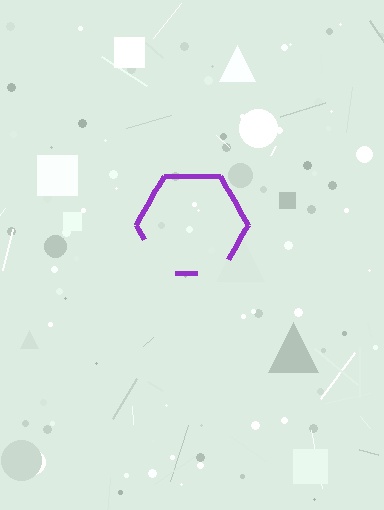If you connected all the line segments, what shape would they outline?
They would outline a hexagon.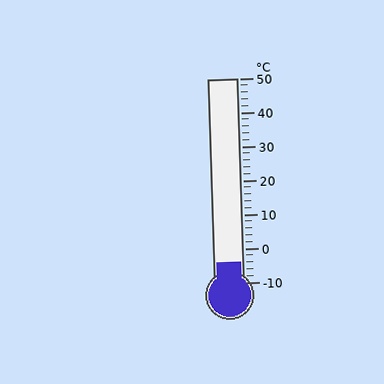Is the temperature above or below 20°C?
The temperature is below 20°C.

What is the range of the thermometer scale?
The thermometer scale ranges from -10°C to 50°C.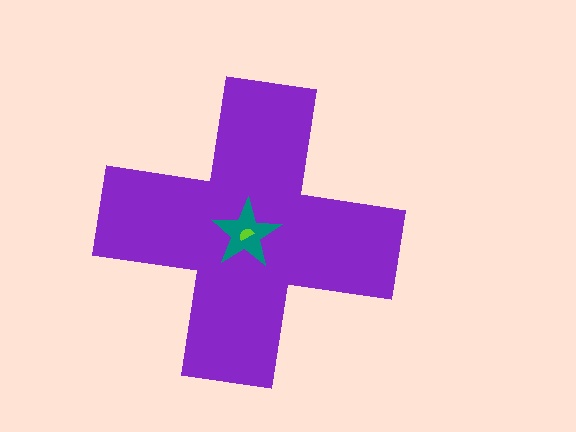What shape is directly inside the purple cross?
The teal star.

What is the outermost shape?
The purple cross.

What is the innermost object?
The lime semicircle.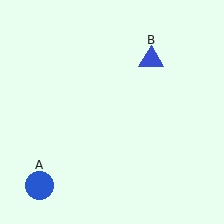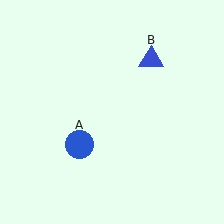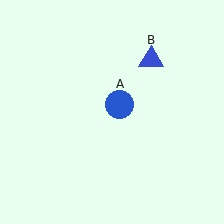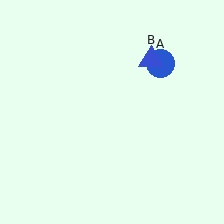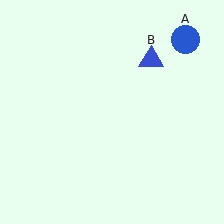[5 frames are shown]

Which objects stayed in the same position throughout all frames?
Blue triangle (object B) remained stationary.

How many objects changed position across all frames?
1 object changed position: blue circle (object A).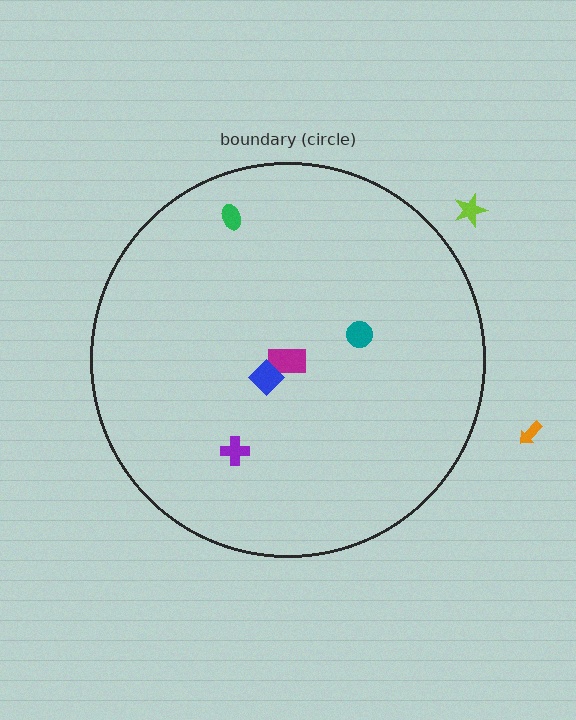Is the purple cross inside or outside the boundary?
Inside.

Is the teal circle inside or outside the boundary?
Inside.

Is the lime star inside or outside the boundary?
Outside.